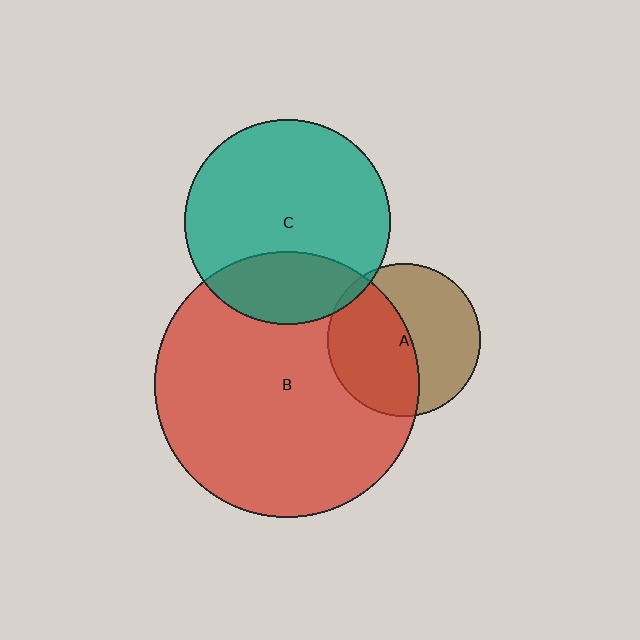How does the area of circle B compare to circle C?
Approximately 1.7 times.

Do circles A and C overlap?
Yes.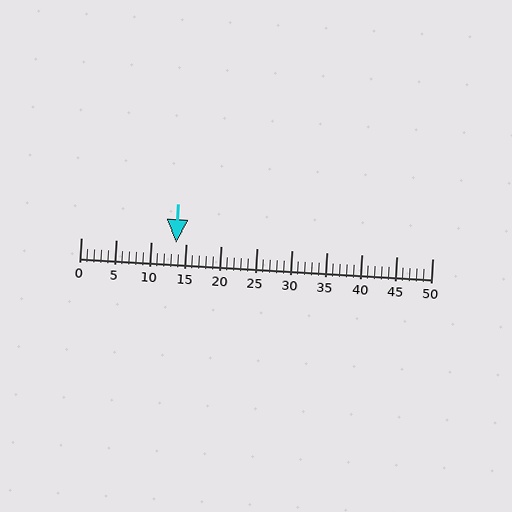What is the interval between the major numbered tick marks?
The major tick marks are spaced 5 units apart.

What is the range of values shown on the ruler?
The ruler shows values from 0 to 50.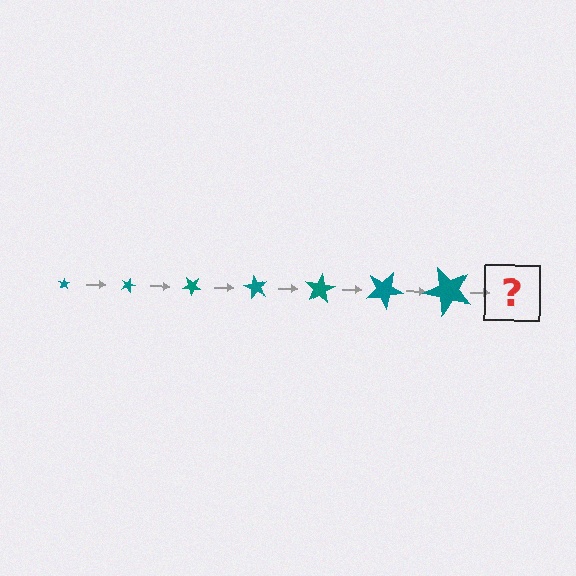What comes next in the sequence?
The next element should be a star, larger than the previous one and rotated 140 degrees from the start.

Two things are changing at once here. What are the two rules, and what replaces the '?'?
The two rules are that the star grows larger each step and it rotates 20 degrees each step. The '?' should be a star, larger than the previous one and rotated 140 degrees from the start.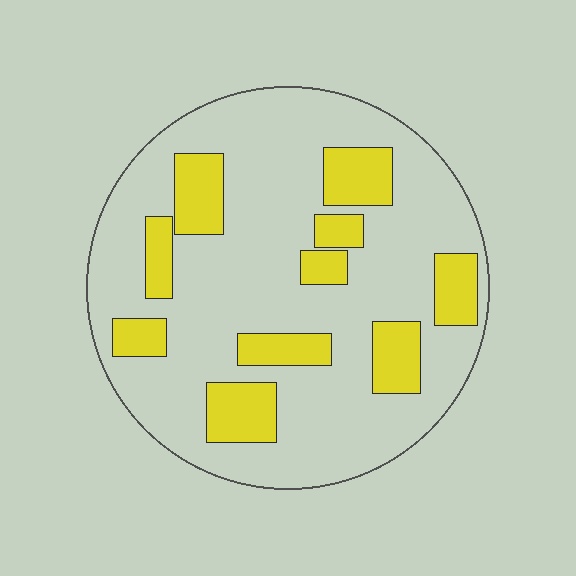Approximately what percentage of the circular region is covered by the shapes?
Approximately 25%.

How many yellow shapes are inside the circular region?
10.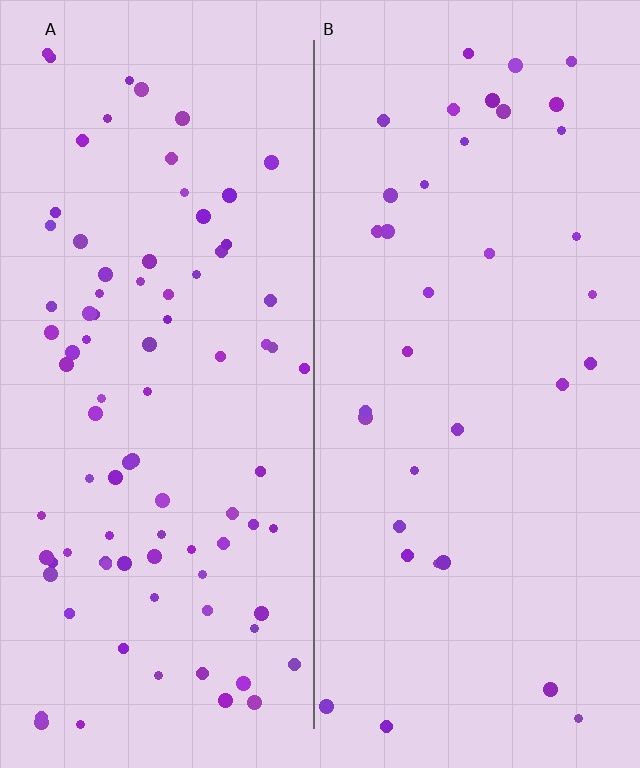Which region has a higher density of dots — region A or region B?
A (the left).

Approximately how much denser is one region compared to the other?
Approximately 2.5× — region A over region B.